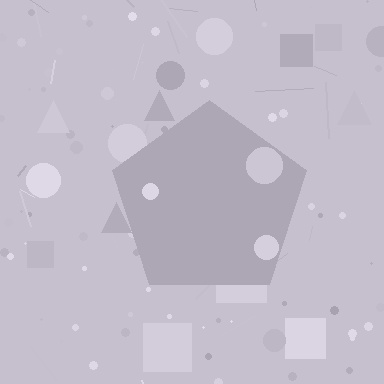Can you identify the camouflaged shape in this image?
The camouflaged shape is a pentagon.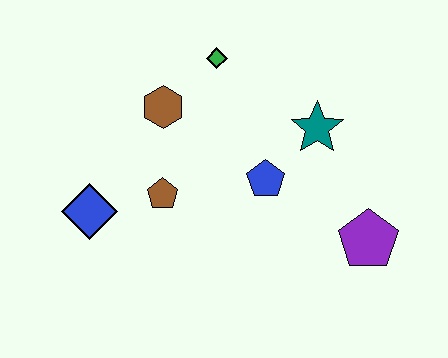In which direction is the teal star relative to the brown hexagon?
The teal star is to the right of the brown hexagon.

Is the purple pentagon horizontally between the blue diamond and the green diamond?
No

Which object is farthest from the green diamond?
The purple pentagon is farthest from the green diamond.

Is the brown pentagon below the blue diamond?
No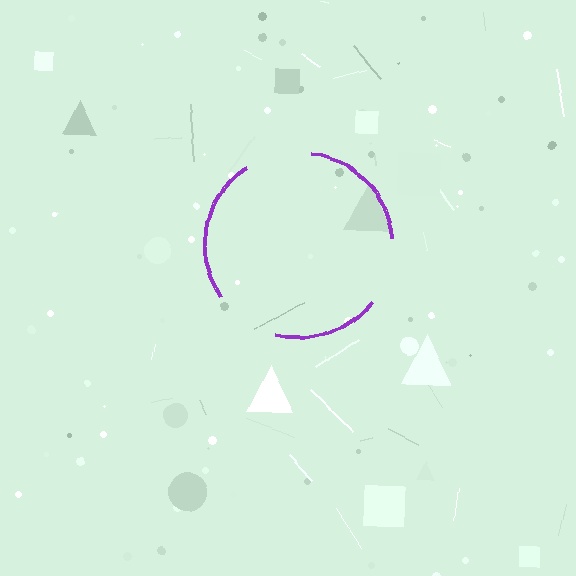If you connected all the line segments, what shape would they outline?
They would outline a circle.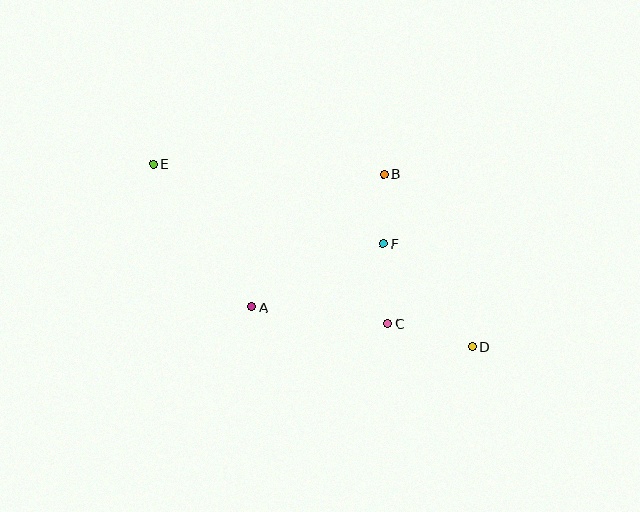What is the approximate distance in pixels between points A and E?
The distance between A and E is approximately 173 pixels.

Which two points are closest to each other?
Points B and F are closest to each other.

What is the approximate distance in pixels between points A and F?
The distance between A and F is approximately 147 pixels.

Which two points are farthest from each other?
Points D and E are farthest from each other.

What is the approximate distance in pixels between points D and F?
The distance between D and F is approximately 136 pixels.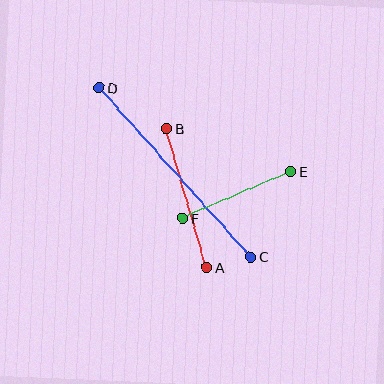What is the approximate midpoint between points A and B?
The midpoint is at approximately (187, 198) pixels.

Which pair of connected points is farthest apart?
Points C and D are farthest apart.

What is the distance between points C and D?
The distance is approximately 227 pixels.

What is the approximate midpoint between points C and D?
The midpoint is at approximately (175, 172) pixels.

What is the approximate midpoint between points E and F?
The midpoint is at approximately (236, 195) pixels.